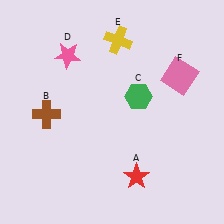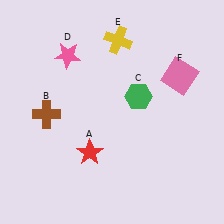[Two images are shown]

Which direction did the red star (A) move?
The red star (A) moved left.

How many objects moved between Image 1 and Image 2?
1 object moved between the two images.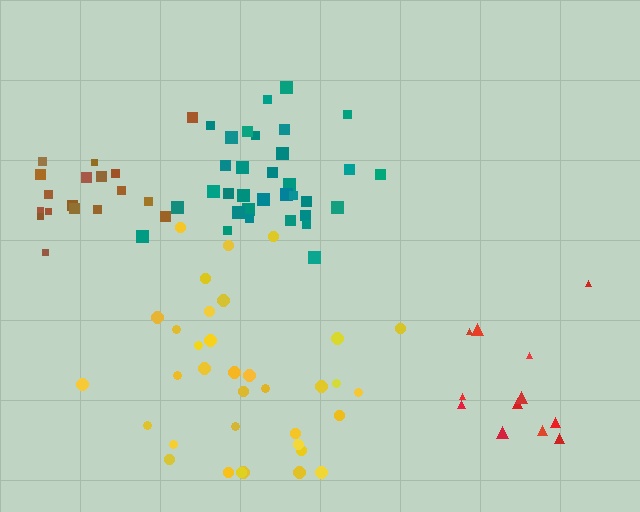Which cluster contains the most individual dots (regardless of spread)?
Yellow (35).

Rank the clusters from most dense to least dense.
teal, brown, yellow, red.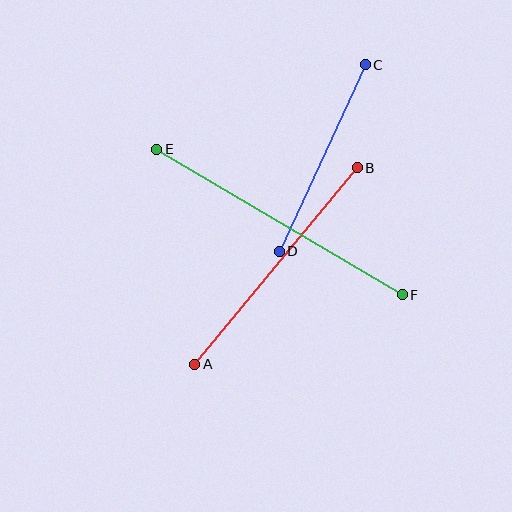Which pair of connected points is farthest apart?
Points E and F are farthest apart.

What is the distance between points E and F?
The distance is approximately 285 pixels.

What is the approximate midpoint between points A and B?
The midpoint is at approximately (276, 266) pixels.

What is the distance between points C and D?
The distance is approximately 205 pixels.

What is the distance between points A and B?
The distance is approximately 255 pixels.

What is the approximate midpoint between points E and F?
The midpoint is at approximately (280, 222) pixels.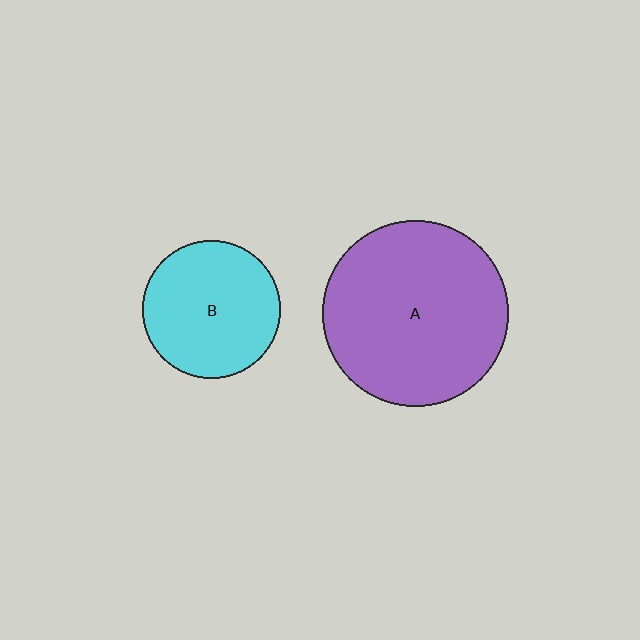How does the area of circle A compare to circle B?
Approximately 1.8 times.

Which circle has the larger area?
Circle A (purple).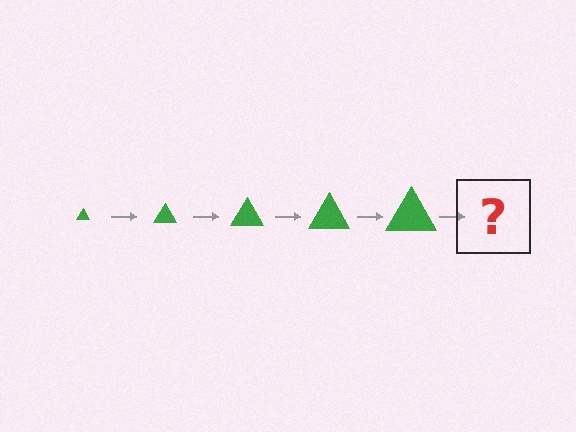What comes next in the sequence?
The next element should be a green triangle, larger than the previous one.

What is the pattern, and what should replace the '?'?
The pattern is that the triangle gets progressively larger each step. The '?' should be a green triangle, larger than the previous one.